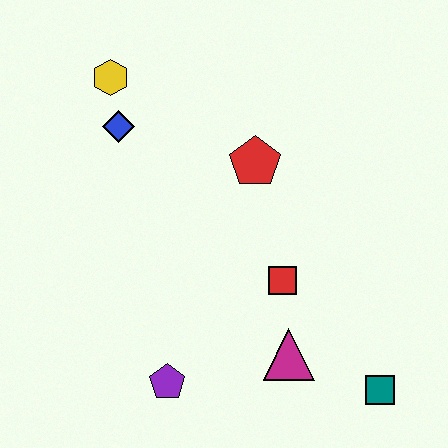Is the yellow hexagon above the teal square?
Yes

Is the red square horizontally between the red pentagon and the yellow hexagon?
No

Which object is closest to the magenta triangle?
The red square is closest to the magenta triangle.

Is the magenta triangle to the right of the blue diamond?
Yes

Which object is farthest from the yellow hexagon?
The teal square is farthest from the yellow hexagon.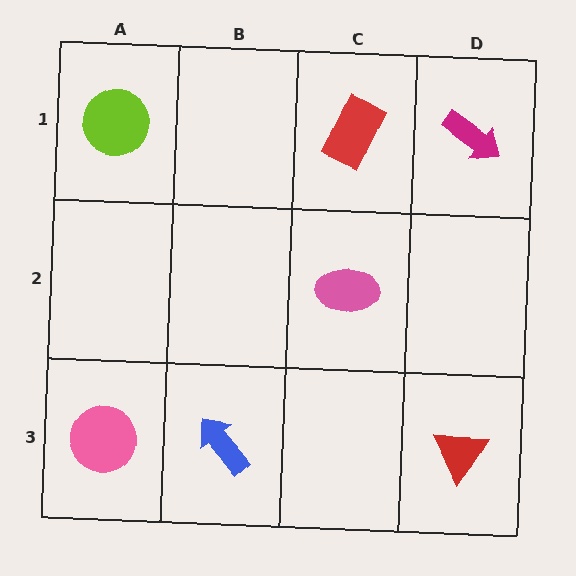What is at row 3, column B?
A blue arrow.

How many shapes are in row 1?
3 shapes.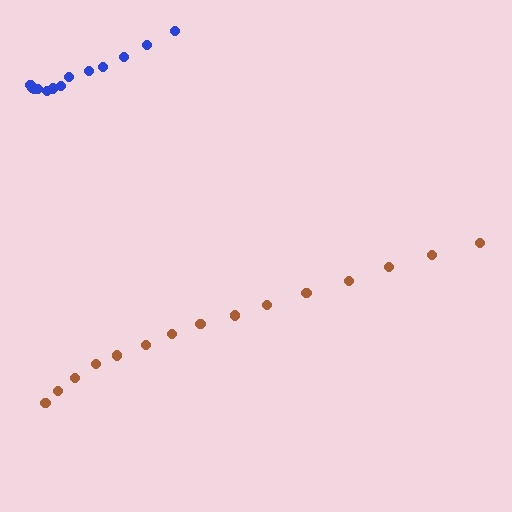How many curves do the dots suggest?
There are 2 distinct paths.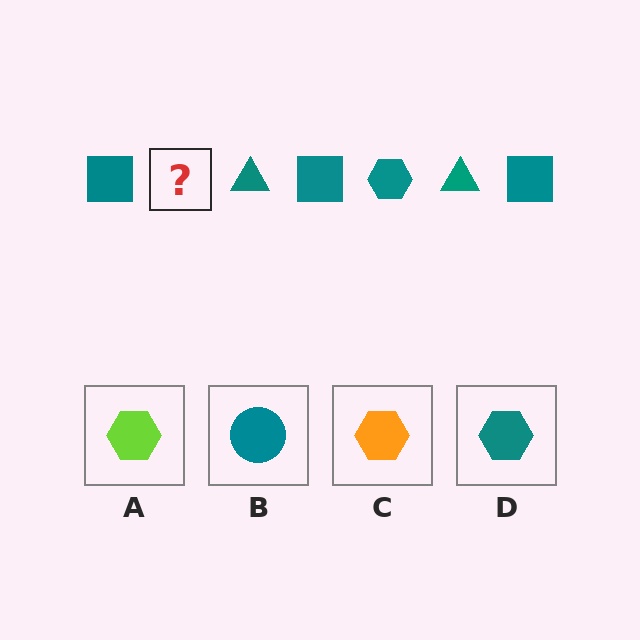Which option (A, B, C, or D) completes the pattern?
D.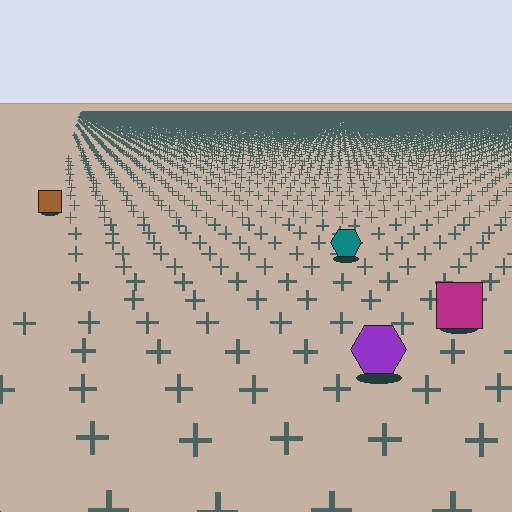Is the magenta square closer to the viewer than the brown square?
Yes. The magenta square is closer — you can tell from the texture gradient: the ground texture is coarser near it.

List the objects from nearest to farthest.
From nearest to farthest: the purple hexagon, the magenta square, the teal hexagon, the brown square.